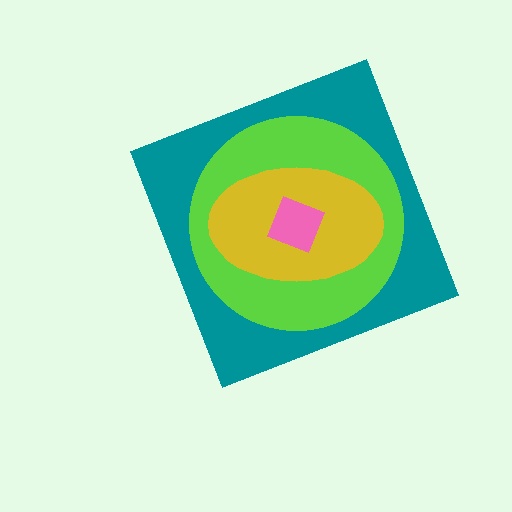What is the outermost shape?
The teal diamond.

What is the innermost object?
The pink square.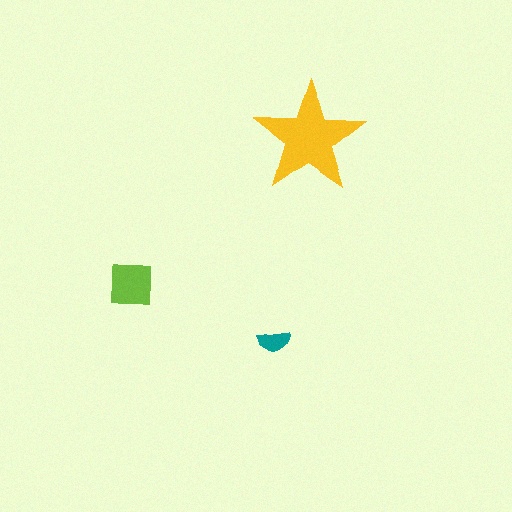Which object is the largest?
The yellow star.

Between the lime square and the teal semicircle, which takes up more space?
The lime square.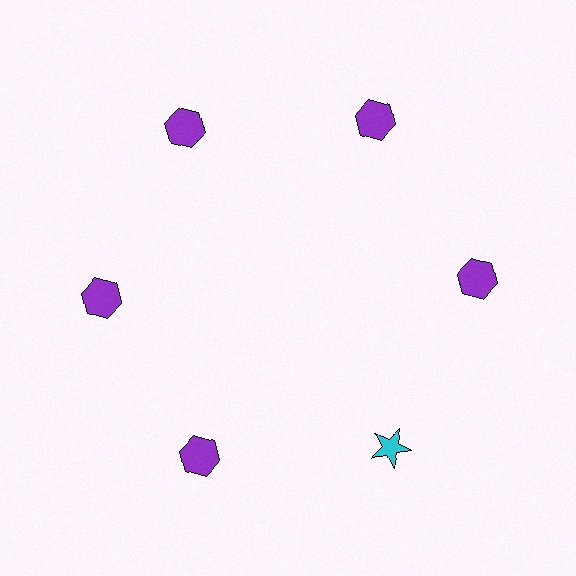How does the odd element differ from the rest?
It differs in both color (cyan instead of purple) and shape (star instead of hexagon).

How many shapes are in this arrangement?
There are 6 shapes arranged in a ring pattern.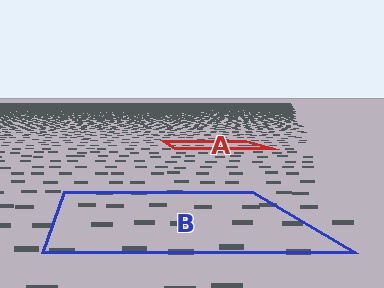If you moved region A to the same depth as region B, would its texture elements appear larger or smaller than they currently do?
They would appear larger. At a closer depth, the same texture elements are projected at a bigger on-screen size.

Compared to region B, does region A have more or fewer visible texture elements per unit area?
Region A has more texture elements per unit area — they are packed more densely because it is farther away.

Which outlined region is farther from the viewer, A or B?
Region A is farther from the viewer — the texture elements inside it appear smaller and more densely packed.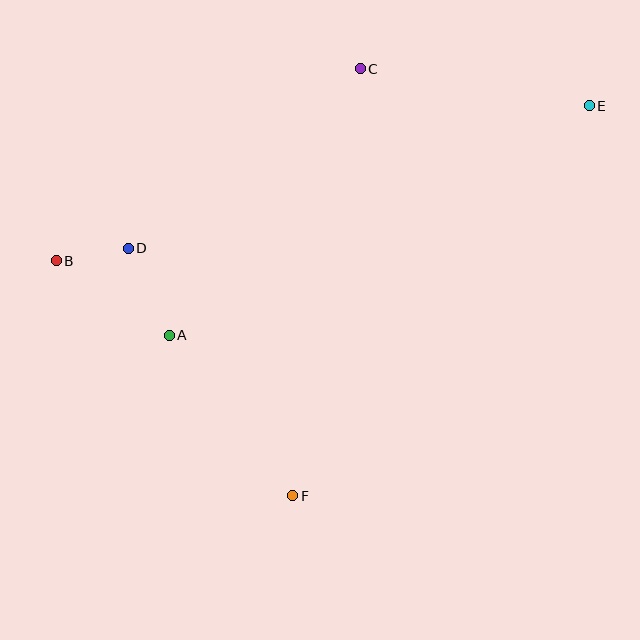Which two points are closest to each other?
Points B and D are closest to each other.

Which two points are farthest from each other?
Points B and E are farthest from each other.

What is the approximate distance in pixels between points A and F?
The distance between A and F is approximately 203 pixels.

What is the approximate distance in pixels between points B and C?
The distance between B and C is approximately 360 pixels.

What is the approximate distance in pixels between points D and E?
The distance between D and E is approximately 483 pixels.